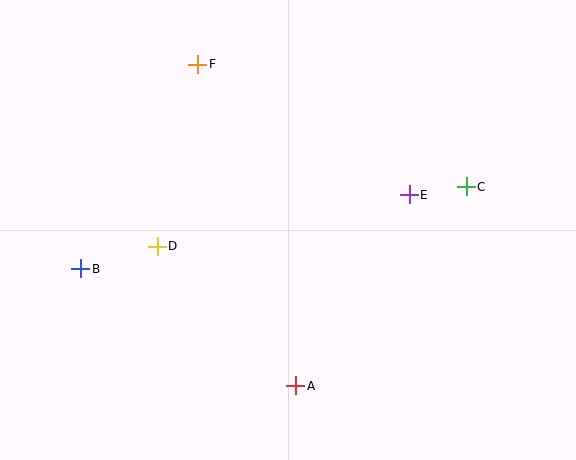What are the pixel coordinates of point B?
Point B is at (81, 269).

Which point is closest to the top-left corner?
Point F is closest to the top-left corner.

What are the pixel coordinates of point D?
Point D is at (157, 246).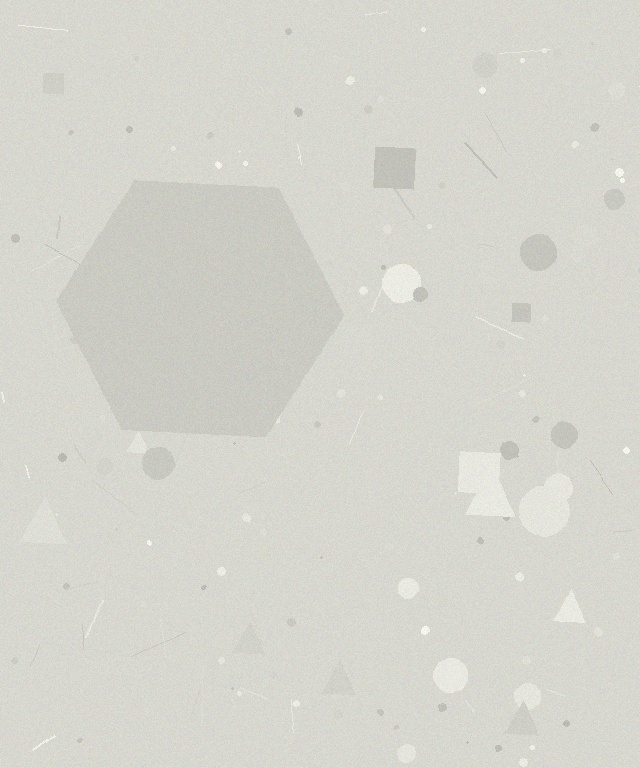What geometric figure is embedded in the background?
A hexagon is embedded in the background.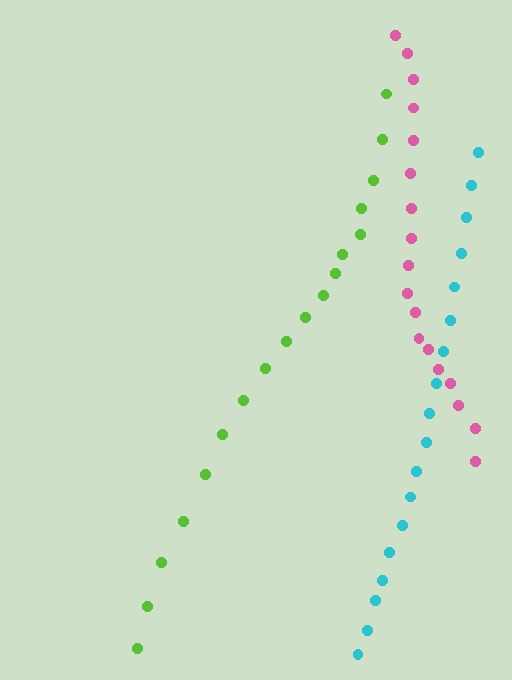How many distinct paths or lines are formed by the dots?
There are 3 distinct paths.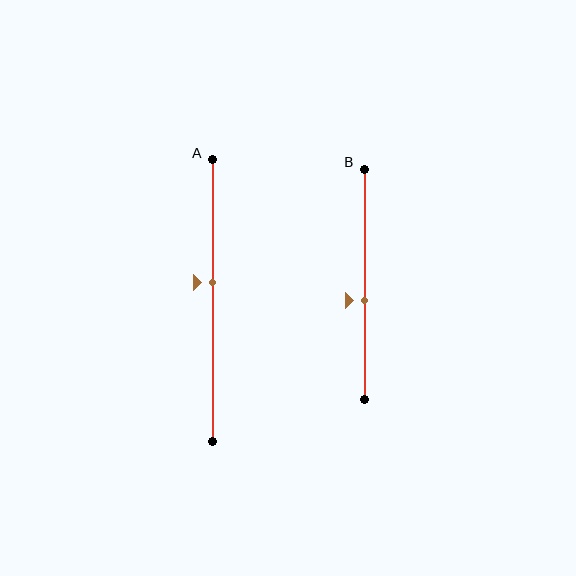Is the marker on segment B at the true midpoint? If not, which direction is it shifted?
No, the marker on segment B is shifted downward by about 7% of the segment length.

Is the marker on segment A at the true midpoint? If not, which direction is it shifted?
No, the marker on segment A is shifted upward by about 6% of the segment length.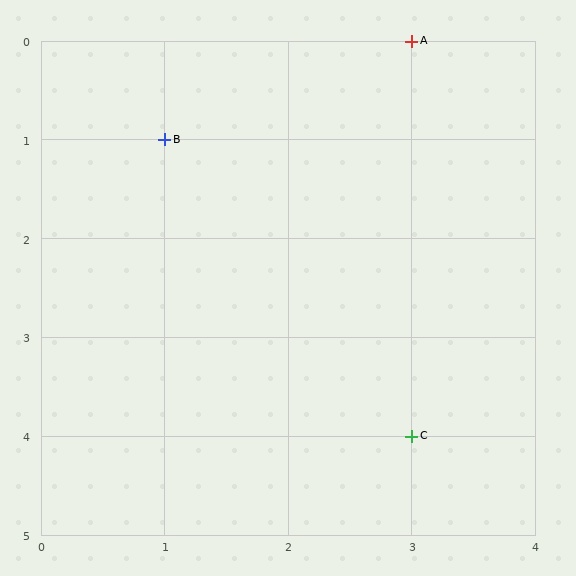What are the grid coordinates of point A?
Point A is at grid coordinates (3, 0).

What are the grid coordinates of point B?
Point B is at grid coordinates (1, 1).